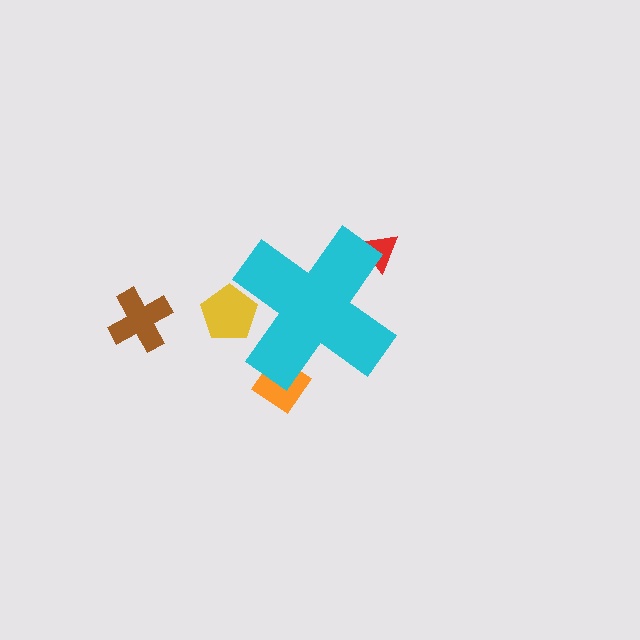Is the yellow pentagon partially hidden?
Yes, the yellow pentagon is partially hidden behind the cyan cross.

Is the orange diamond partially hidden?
Yes, the orange diamond is partially hidden behind the cyan cross.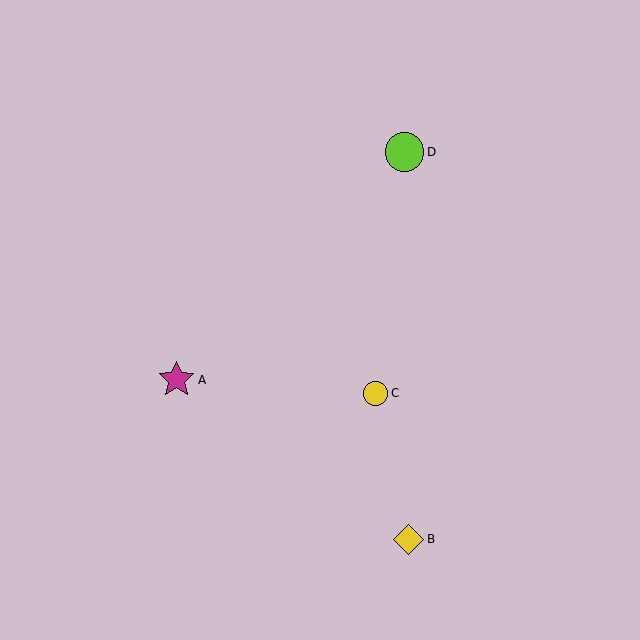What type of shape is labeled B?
Shape B is a yellow diamond.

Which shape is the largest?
The lime circle (labeled D) is the largest.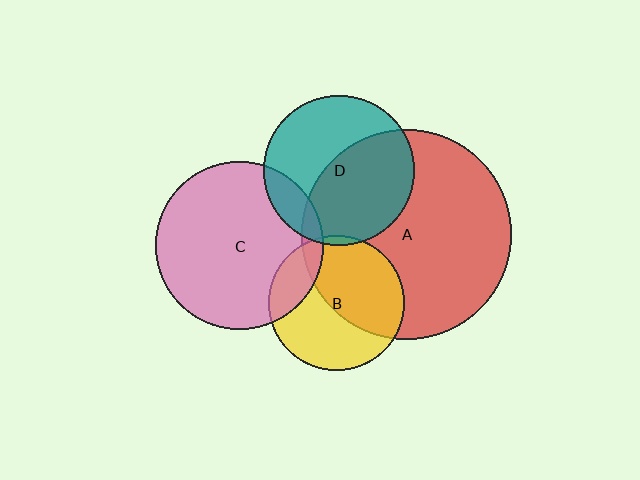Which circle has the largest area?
Circle A (red).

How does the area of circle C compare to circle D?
Approximately 1.2 times.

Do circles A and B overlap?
Yes.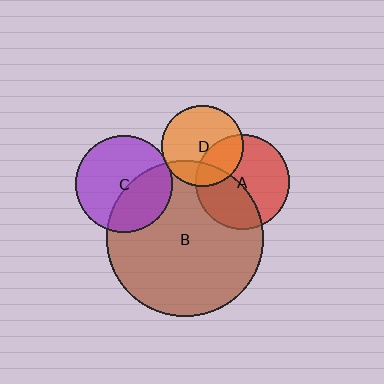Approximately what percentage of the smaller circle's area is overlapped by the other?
Approximately 40%.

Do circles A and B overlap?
Yes.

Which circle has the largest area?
Circle B (brown).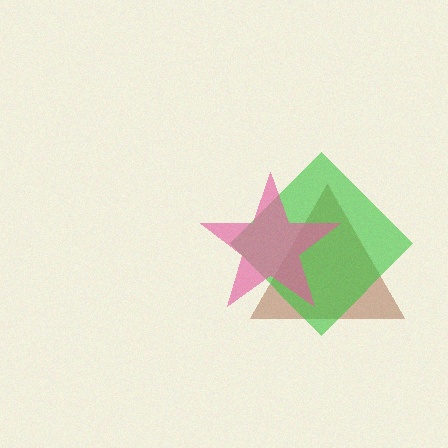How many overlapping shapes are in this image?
There are 3 overlapping shapes in the image.